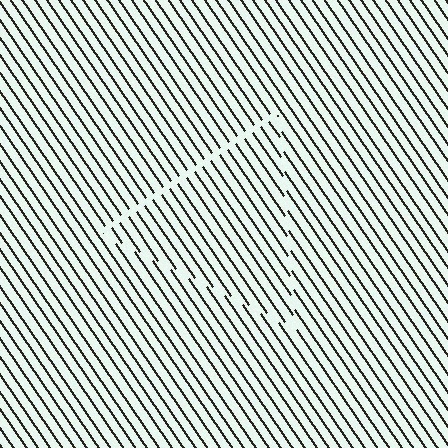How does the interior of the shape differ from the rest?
The interior of the shape contains the same grating, shifted by half a period — the contour is defined by the phase discontinuity where line-ends from the inner and outer gratings abut.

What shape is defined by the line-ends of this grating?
An illusory triangle. The interior of the shape contains the same grating, shifted by half a period — the contour is defined by the phase discontinuity where line-ends from the inner and outer gratings abut.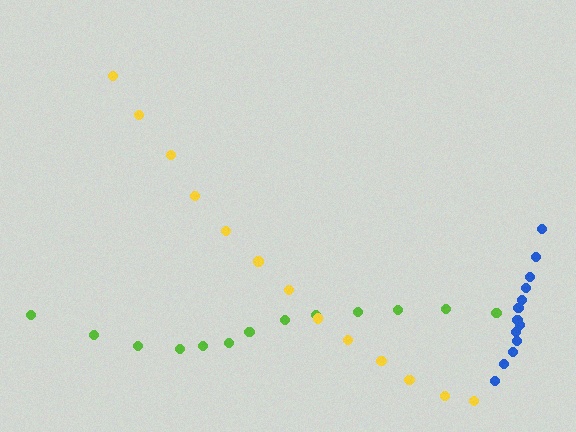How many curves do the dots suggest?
There are 3 distinct paths.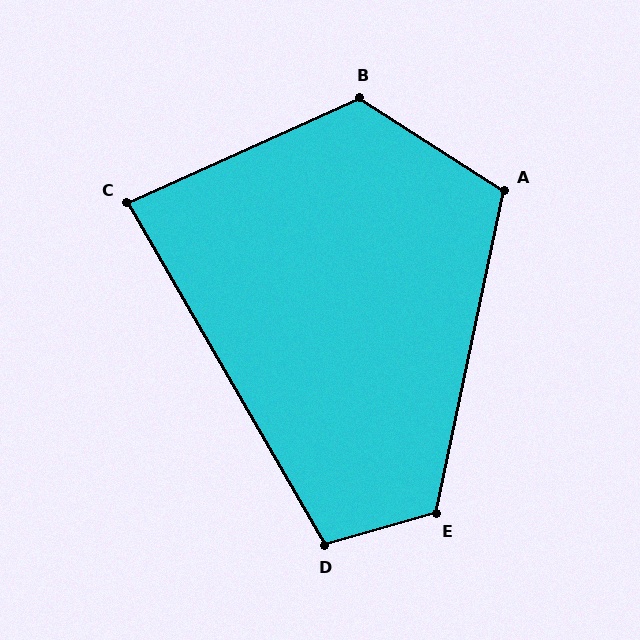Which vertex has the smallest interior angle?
C, at approximately 84 degrees.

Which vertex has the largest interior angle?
B, at approximately 123 degrees.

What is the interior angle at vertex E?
Approximately 118 degrees (obtuse).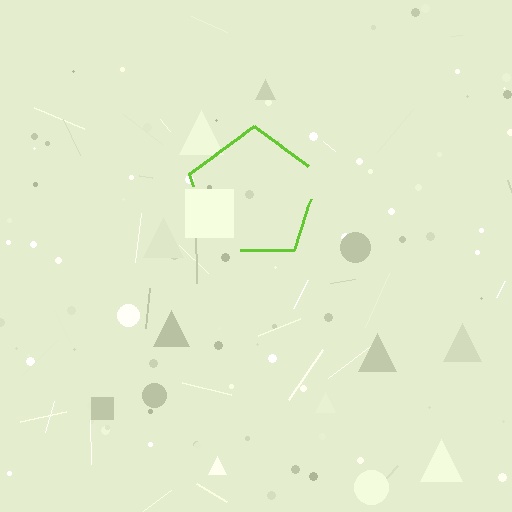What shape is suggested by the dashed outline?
The dashed outline suggests a pentagon.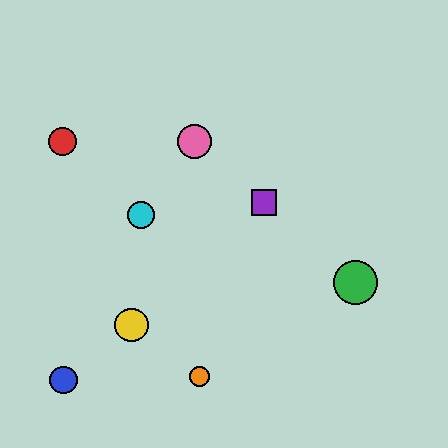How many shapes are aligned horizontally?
2 shapes (the red circle, the pink circle) are aligned horizontally.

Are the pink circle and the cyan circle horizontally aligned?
No, the pink circle is at y≈142 and the cyan circle is at y≈215.